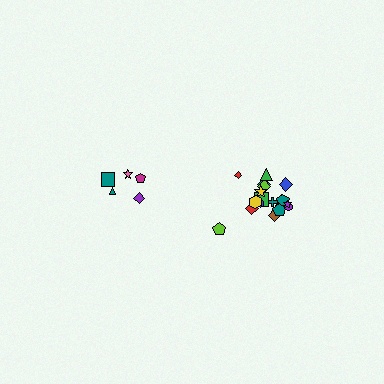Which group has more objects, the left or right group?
The right group.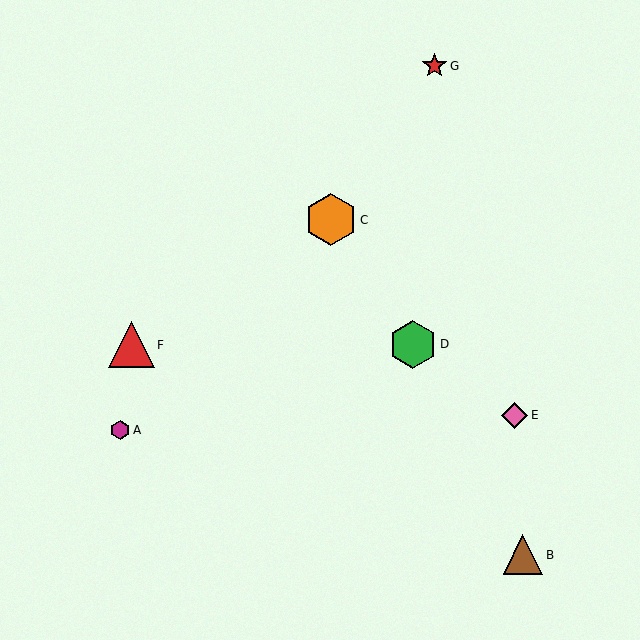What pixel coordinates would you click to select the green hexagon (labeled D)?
Click at (413, 344) to select the green hexagon D.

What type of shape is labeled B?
Shape B is a brown triangle.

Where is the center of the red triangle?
The center of the red triangle is at (131, 345).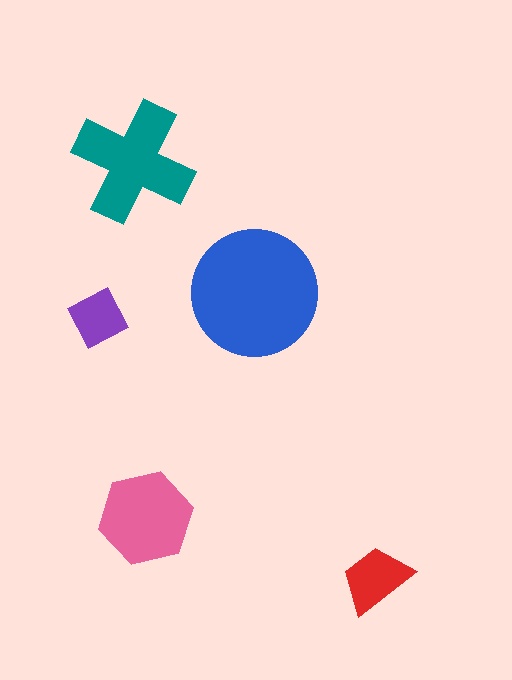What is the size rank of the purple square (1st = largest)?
5th.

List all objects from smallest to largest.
The purple square, the red trapezoid, the pink hexagon, the teal cross, the blue circle.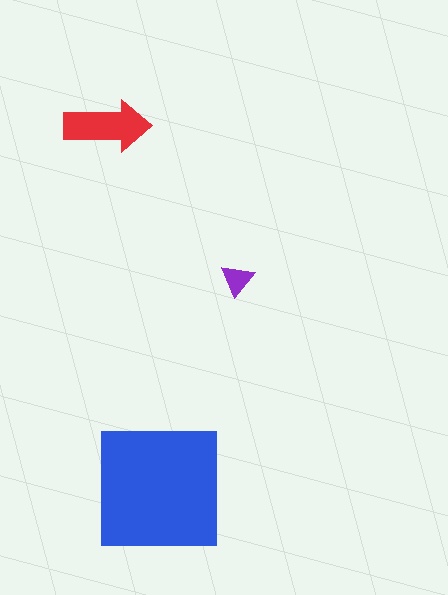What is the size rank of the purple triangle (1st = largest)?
3rd.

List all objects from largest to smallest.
The blue square, the red arrow, the purple triangle.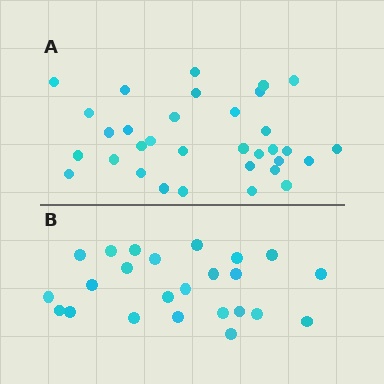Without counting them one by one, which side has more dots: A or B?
Region A (the top region) has more dots.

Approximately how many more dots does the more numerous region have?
Region A has roughly 8 or so more dots than region B.